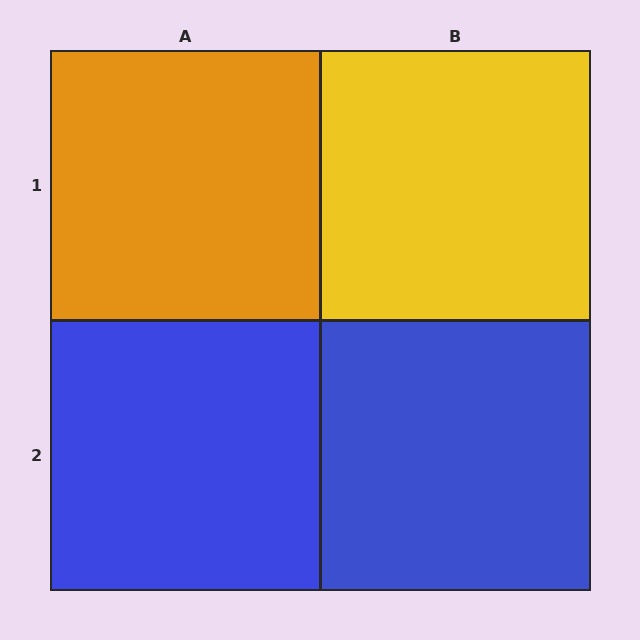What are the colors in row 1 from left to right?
Orange, yellow.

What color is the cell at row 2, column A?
Blue.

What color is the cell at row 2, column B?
Blue.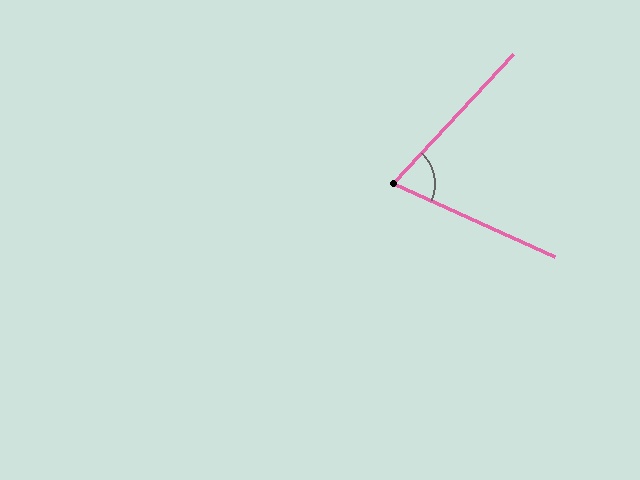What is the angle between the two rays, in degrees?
Approximately 71 degrees.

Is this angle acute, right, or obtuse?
It is acute.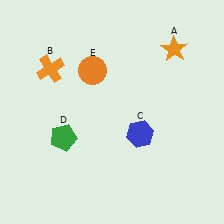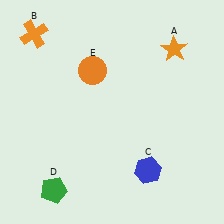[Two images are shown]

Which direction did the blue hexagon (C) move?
The blue hexagon (C) moved down.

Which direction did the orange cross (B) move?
The orange cross (B) moved up.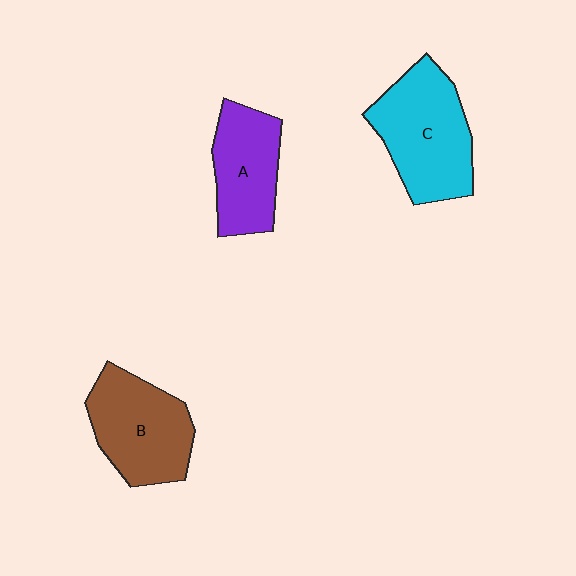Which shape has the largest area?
Shape C (cyan).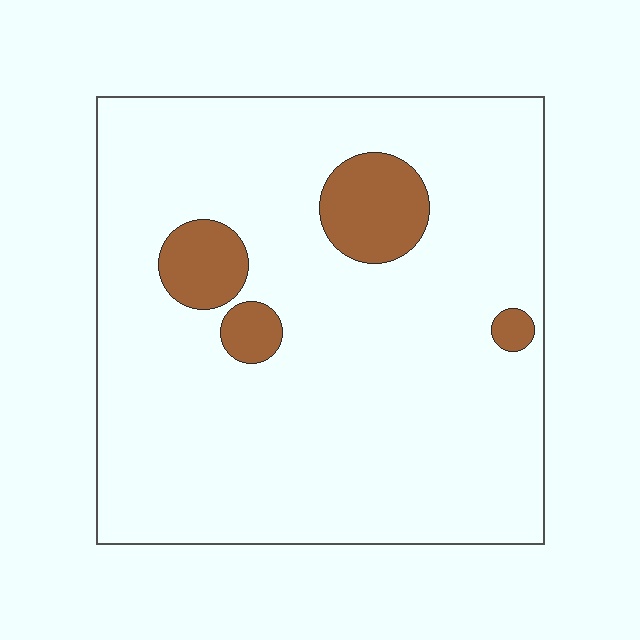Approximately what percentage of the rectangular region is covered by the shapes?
Approximately 10%.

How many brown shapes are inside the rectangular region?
4.